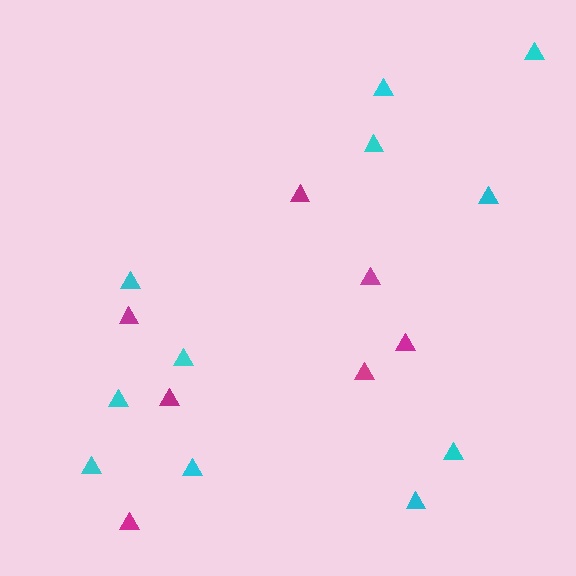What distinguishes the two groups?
There are 2 groups: one group of cyan triangles (11) and one group of magenta triangles (7).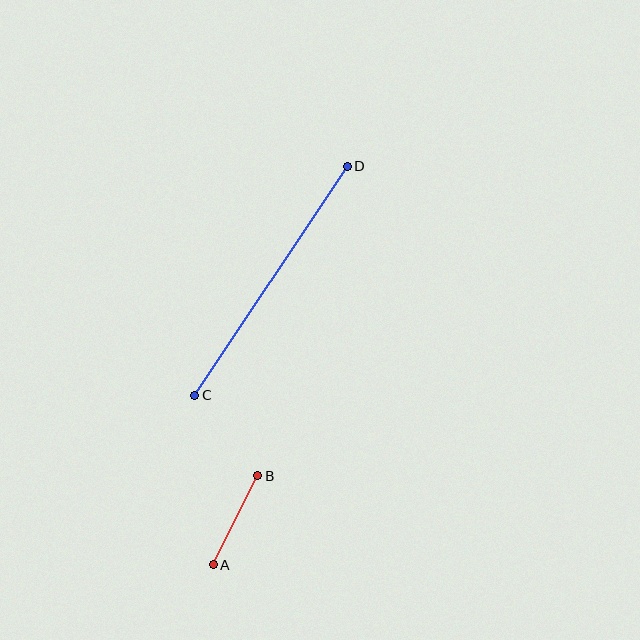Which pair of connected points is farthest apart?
Points C and D are farthest apart.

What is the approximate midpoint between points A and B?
The midpoint is at approximately (236, 520) pixels.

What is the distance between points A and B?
The distance is approximately 99 pixels.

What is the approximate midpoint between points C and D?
The midpoint is at approximately (271, 281) pixels.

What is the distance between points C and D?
The distance is approximately 275 pixels.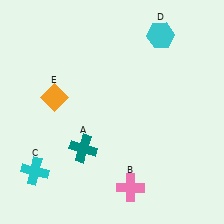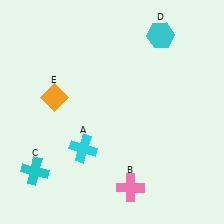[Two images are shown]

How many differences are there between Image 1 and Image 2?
There is 1 difference between the two images.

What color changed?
The cross (A) changed from teal in Image 1 to cyan in Image 2.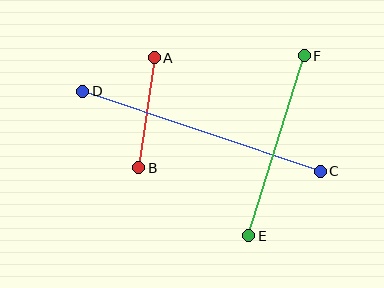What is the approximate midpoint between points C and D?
The midpoint is at approximately (202, 131) pixels.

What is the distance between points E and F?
The distance is approximately 188 pixels.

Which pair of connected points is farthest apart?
Points C and D are farthest apart.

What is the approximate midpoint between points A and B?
The midpoint is at approximately (147, 113) pixels.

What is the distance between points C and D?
The distance is approximately 251 pixels.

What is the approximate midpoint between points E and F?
The midpoint is at approximately (276, 146) pixels.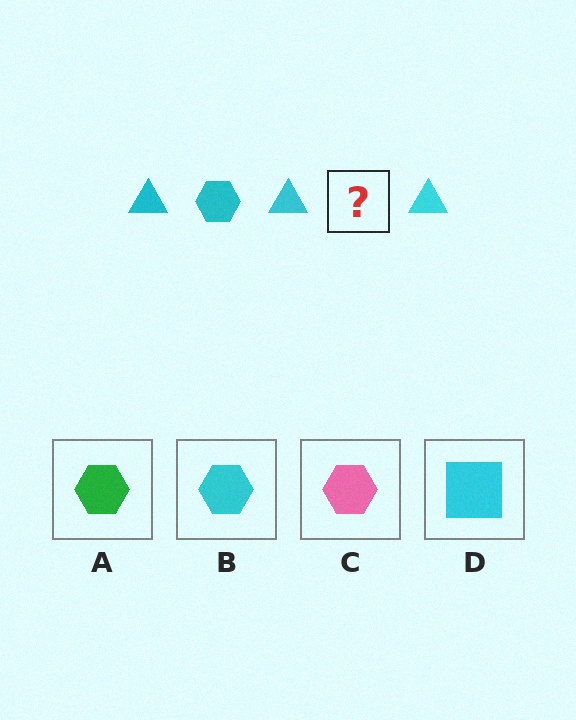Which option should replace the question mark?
Option B.